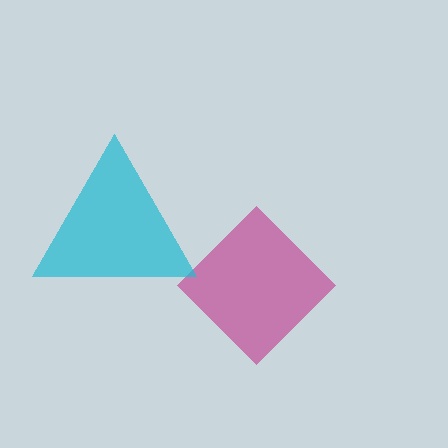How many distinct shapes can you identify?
There are 2 distinct shapes: a magenta diamond, a cyan triangle.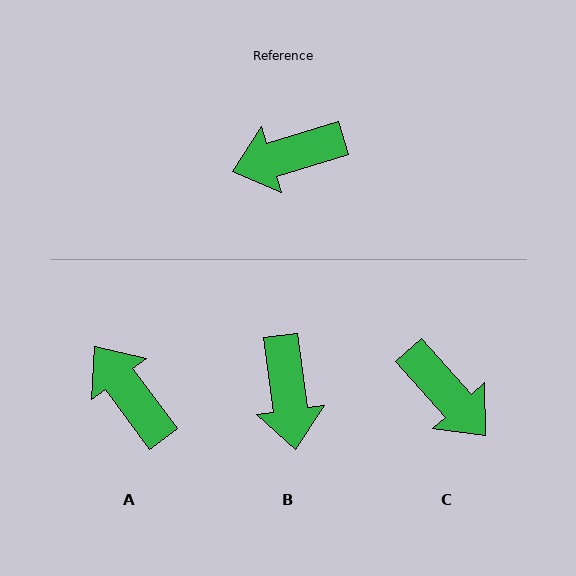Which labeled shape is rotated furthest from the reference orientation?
C, about 115 degrees away.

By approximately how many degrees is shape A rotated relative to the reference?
Approximately 70 degrees clockwise.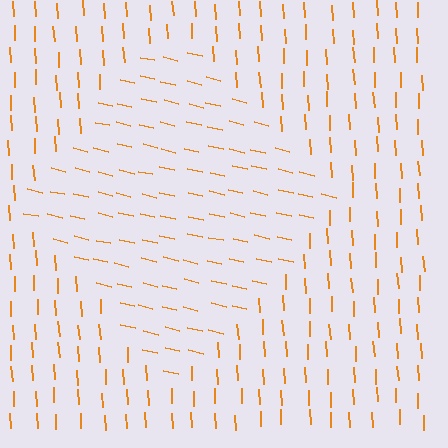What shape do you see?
I see a diamond.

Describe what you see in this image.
The image is filled with small orange line segments. A diamond region in the image has lines oriented differently from the surrounding lines, creating a visible texture boundary.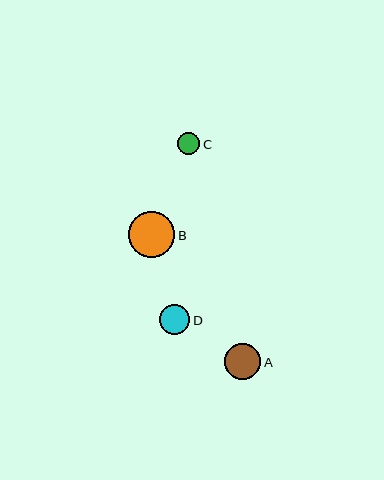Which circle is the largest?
Circle B is the largest with a size of approximately 46 pixels.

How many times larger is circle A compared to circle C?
Circle A is approximately 1.6 times the size of circle C.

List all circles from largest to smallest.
From largest to smallest: B, A, D, C.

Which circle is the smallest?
Circle C is the smallest with a size of approximately 22 pixels.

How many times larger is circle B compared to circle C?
Circle B is approximately 2.1 times the size of circle C.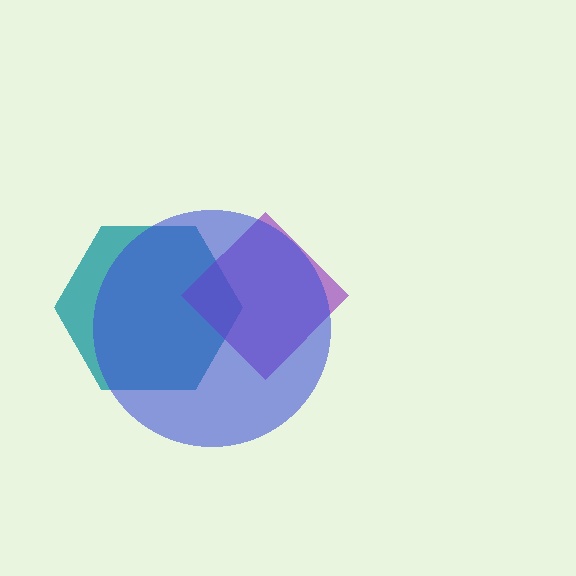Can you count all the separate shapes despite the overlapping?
Yes, there are 3 separate shapes.